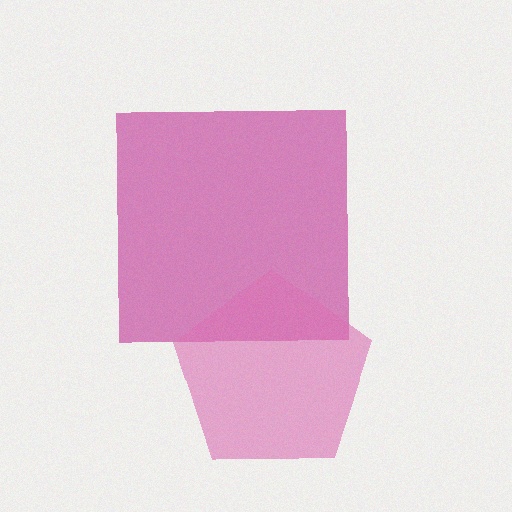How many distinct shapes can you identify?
There are 2 distinct shapes: a magenta square, a pink pentagon.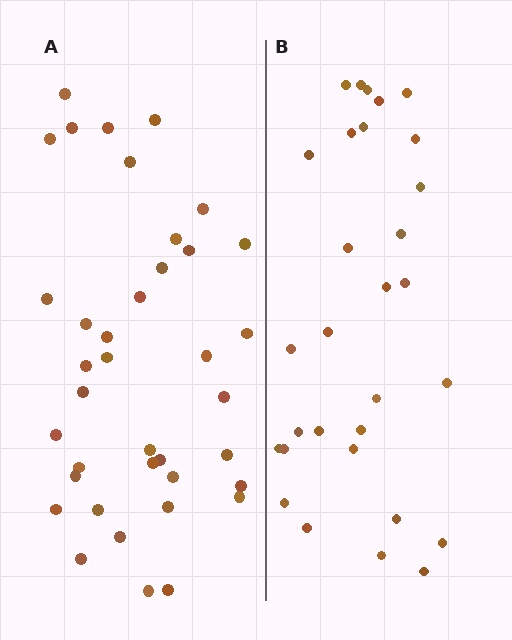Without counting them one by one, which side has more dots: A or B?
Region A (the left region) has more dots.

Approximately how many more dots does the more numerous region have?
Region A has roughly 8 or so more dots than region B.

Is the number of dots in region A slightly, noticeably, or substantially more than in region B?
Region A has noticeably more, but not dramatically so. The ratio is roughly 1.3 to 1.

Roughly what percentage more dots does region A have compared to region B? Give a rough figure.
About 25% more.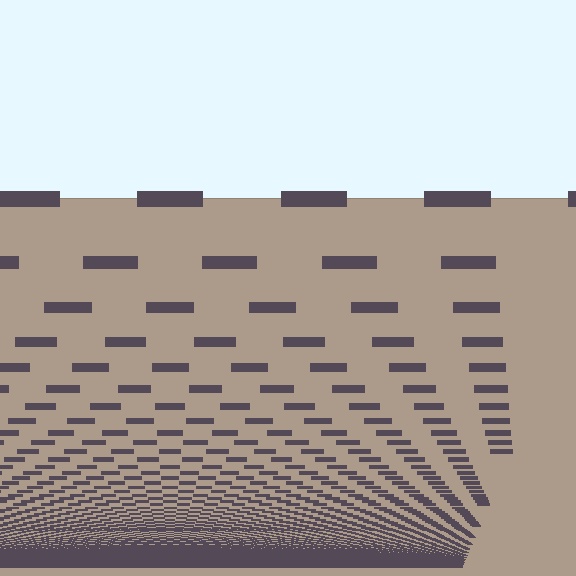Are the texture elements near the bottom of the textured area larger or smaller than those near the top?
Smaller. The gradient is inverted — elements near the bottom are smaller and denser.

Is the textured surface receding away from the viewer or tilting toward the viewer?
The surface appears to tilt toward the viewer. Texture elements get larger and sparser toward the top.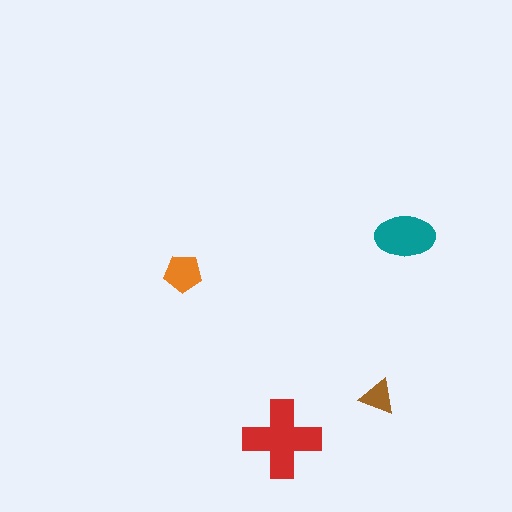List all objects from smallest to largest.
The brown triangle, the orange pentagon, the teal ellipse, the red cross.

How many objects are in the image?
There are 4 objects in the image.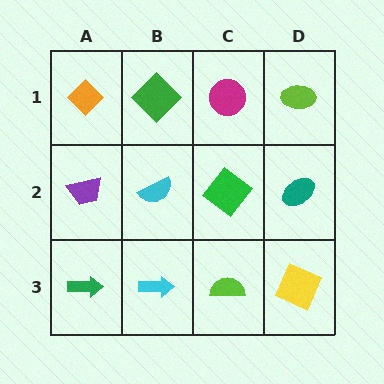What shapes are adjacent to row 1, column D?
A teal ellipse (row 2, column D), a magenta circle (row 1, column C).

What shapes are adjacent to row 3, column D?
A teal ellipse (row 2, column D), a lime semicircle (row 3, column C).